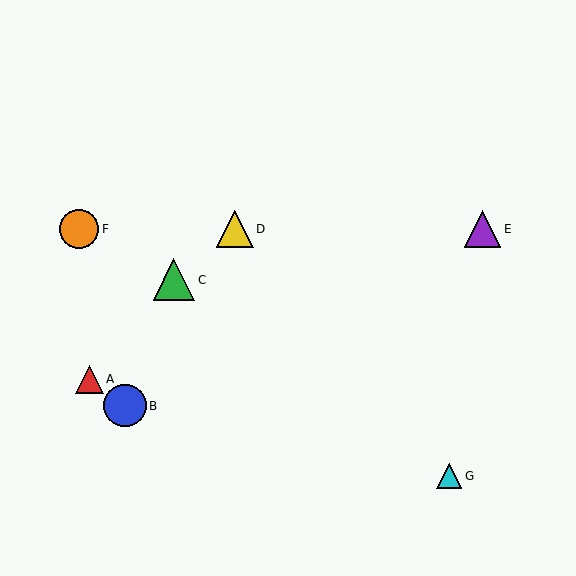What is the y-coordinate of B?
Object B is at y≈406.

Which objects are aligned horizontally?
Objects D, E, F are aligned horizontally.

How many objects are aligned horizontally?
3 objects (D, E, F) are aligned horizontally.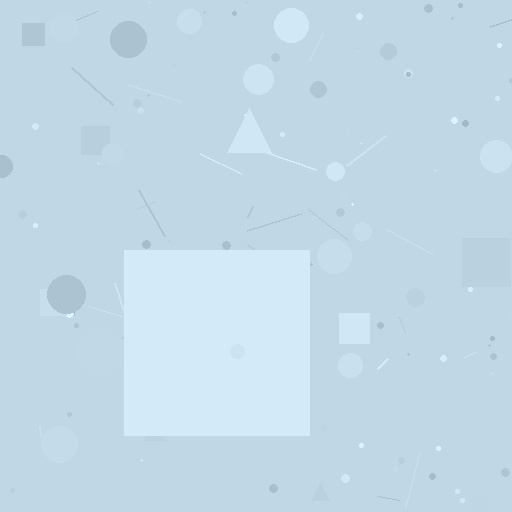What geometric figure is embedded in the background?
A square is embedded in the background.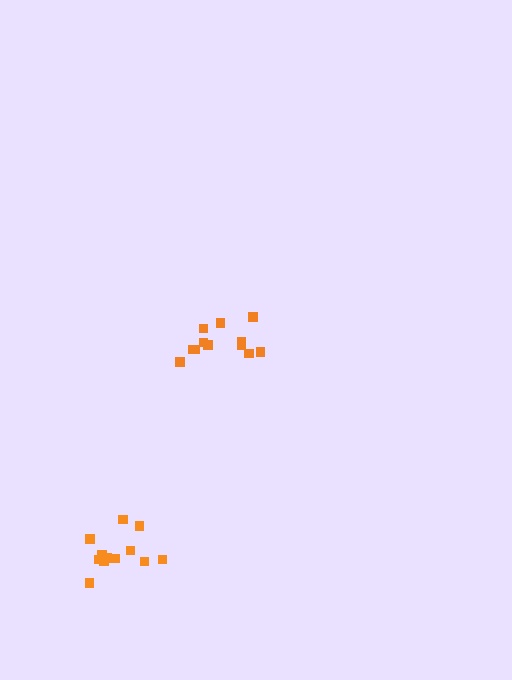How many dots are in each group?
Group 1: 12 dots, Group 2: 12 dots (24 total).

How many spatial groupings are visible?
There are 2 spatial groupings.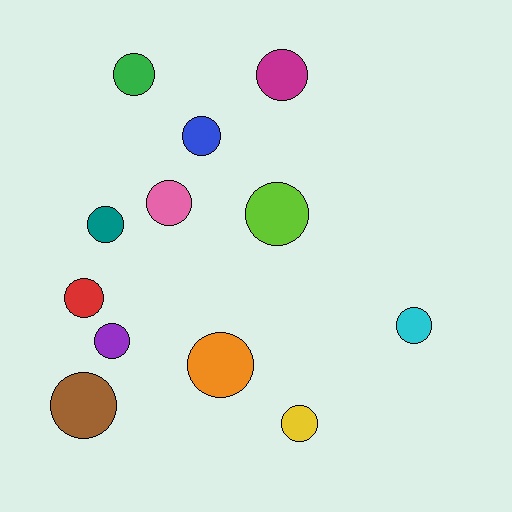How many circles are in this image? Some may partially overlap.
There are 12 circles.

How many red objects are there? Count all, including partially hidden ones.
There is 1 red object.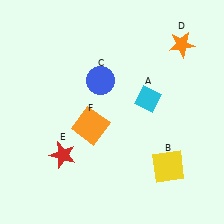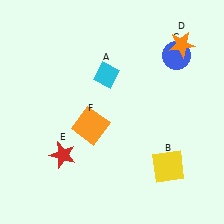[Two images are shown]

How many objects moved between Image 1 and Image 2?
2 objects moved between the two images.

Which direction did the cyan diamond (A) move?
The cyan diamond (A) moved left.